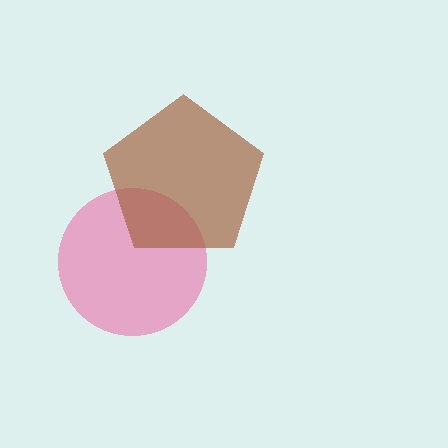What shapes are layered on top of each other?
The layered shapes are: a pink circle, a brown pentagon.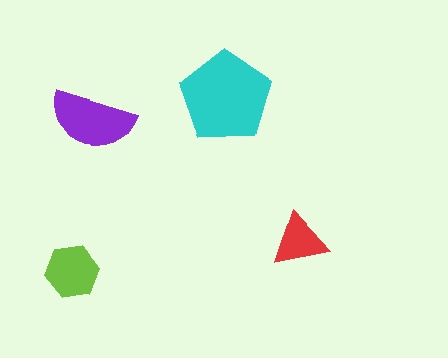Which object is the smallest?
The red triangle.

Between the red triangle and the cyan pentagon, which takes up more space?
The cyan pentagon.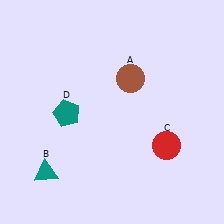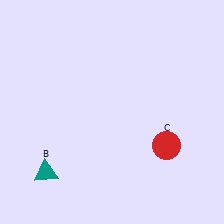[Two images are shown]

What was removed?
The brown circle (A), the teal pentagon (D) were removed in Image 2.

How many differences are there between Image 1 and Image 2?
There are 2 differences between the two images.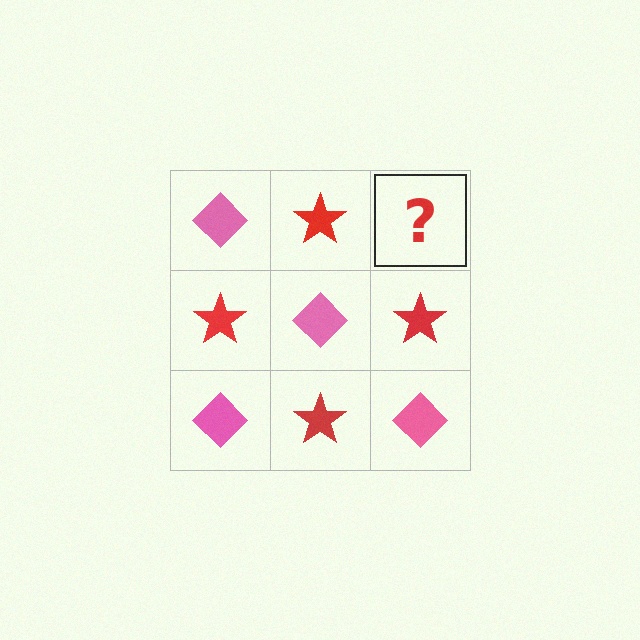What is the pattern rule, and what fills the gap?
The rule is that it alternates pink diamond and red star in a checkerboard pattern. The gap should be filled with a pink diamond.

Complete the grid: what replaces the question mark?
The question mark should be replaced with a pink diamond.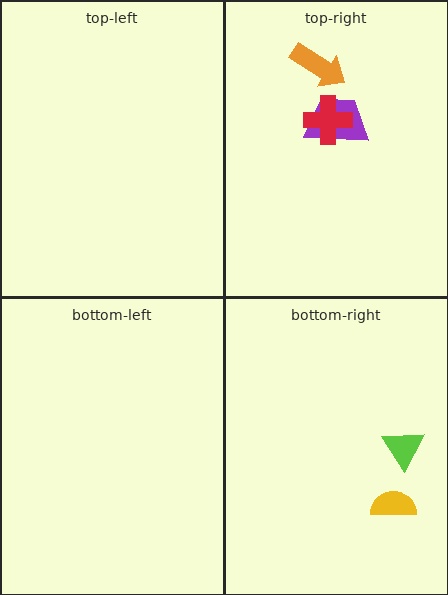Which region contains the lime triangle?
The bottom-right region.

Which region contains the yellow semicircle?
The bottom-right region.